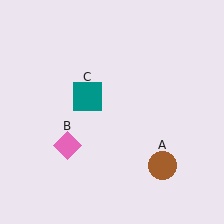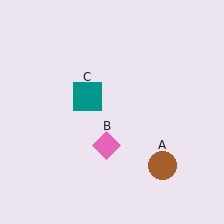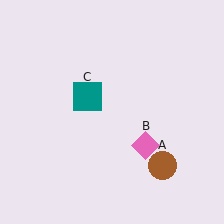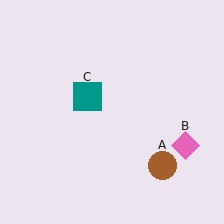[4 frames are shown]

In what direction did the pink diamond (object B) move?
The pink diamond (object B) moved right.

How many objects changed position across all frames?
1 object changed position: pink diamond (object B).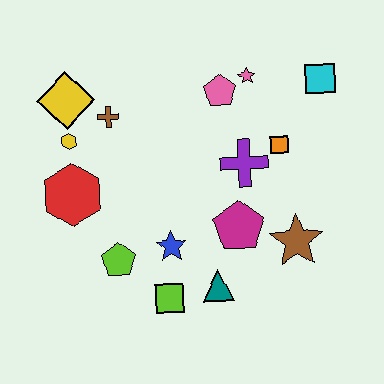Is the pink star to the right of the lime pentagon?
Yes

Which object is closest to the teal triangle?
The lime square is closest to the teal triangle.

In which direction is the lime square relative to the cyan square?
The lime square is below the cyan square.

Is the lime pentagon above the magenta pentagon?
No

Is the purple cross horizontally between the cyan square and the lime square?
Yes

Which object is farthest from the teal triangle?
The yellow diamond is farthest from the teal triangle.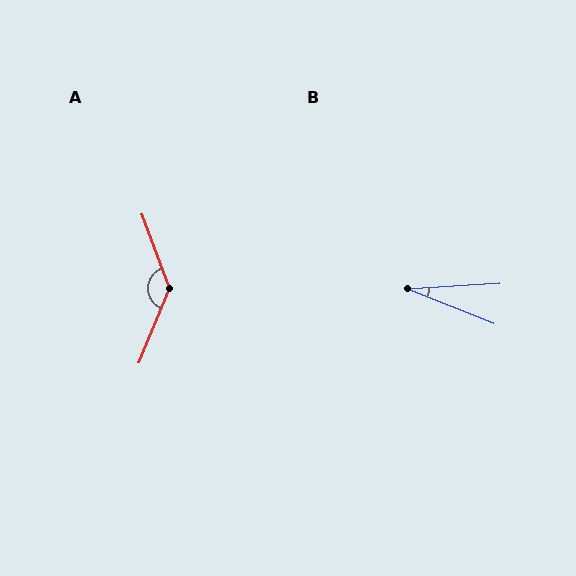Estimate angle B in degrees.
Approximately 26 degrees.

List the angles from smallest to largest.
B (26°), A (138°).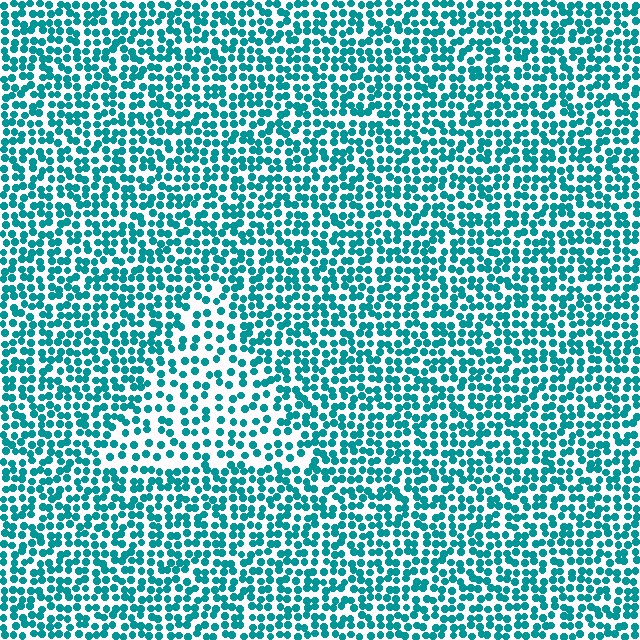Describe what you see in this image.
The image contains small teal elements arranged at two different densities. A triangle-shaped region is visible where the elements are less densely packed than the surrounding area.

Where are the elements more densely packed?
The elements are more densely packed outside the triangle boundary.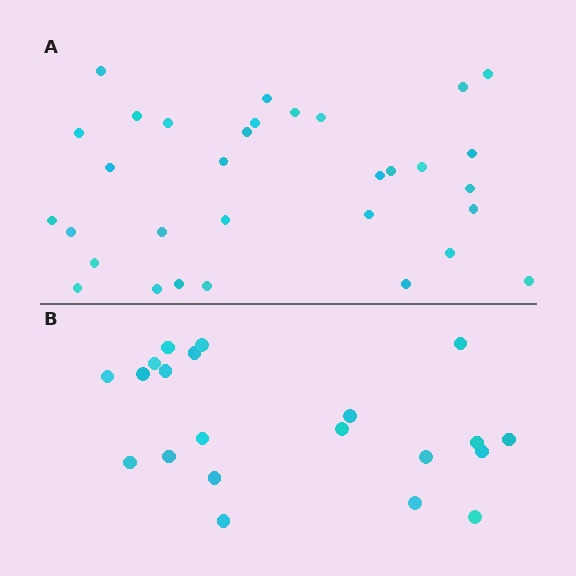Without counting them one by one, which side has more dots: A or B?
Region A (the top region) has more dots.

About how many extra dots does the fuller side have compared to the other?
Region A has roughly 12 or so more dots than region B.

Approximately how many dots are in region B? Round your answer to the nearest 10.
About 20 dots. (The exact count is 21, which rounds to 20.)